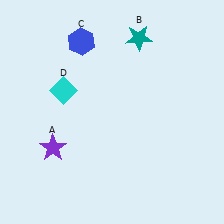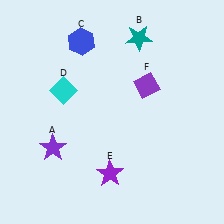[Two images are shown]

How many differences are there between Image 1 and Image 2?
There are 2 differences between the two images.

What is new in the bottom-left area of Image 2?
A purple star (E) was added in the bottom-left area of Image 2.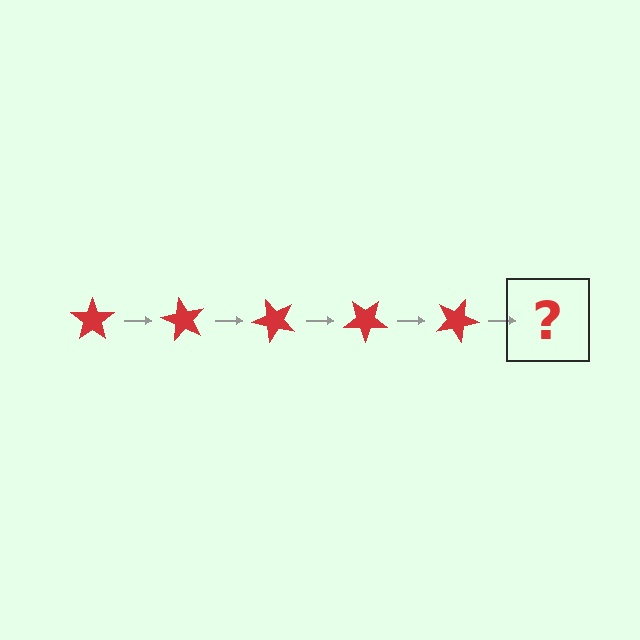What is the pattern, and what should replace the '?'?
The pattern is that the star rotates 60 degrees each step. The '?' should be a red star rotated 300 degrees.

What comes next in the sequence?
The next element should be a red star rotated 300 degrees.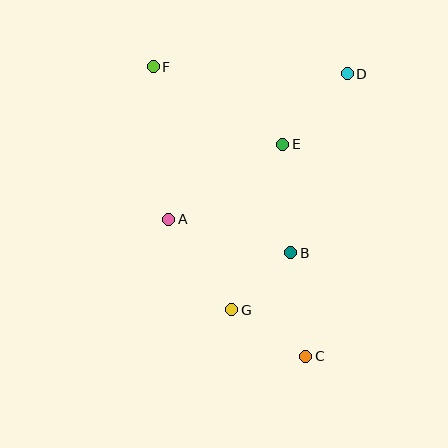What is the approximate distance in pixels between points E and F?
The distance between E and F is approximately 151 pixels.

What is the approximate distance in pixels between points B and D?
The distance between B and D is approximately 188 pixels.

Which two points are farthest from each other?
Points C and F are farthest from each other.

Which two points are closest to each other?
Points B and G are closest to each other.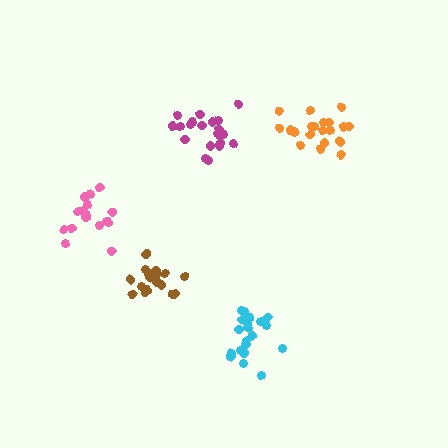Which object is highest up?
The orange cluster is topmost.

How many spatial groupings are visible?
There are 5 spatial groupings.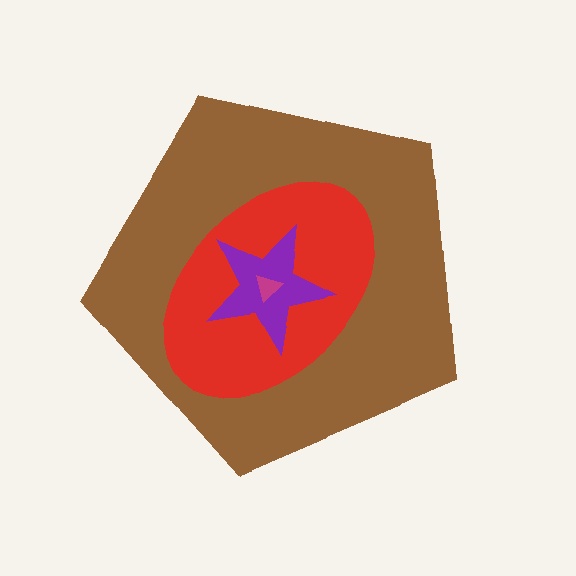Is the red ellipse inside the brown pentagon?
Yes.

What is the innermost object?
The magenta triangle.